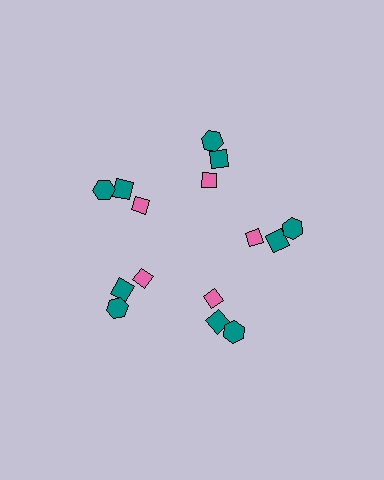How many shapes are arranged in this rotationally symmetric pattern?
There are 15 shapes, arranged in 5 groups of 3.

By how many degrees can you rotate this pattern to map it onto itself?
The pattern maps onto itself every 72 degrees of rotation.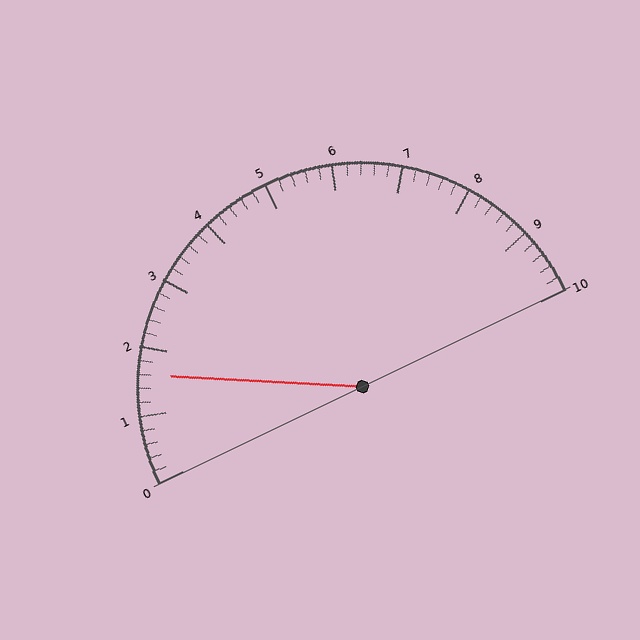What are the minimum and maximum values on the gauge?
The gauge ranges from 0 to 10.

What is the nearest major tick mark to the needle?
The nearest major tick mark is 2.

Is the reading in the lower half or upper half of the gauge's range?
The reading is in the lower half of the range (0 to 10).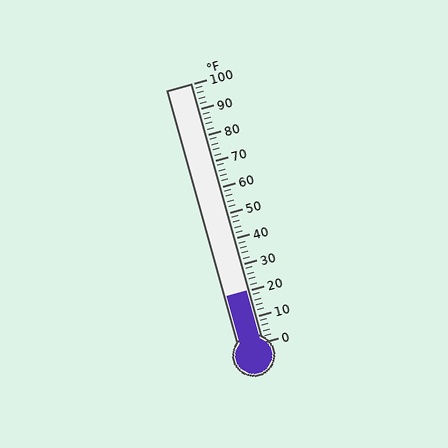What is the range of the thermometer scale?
The thermometer scale ranges from 0°F to 100°F.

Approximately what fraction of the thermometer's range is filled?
The thermometer is filled to approximately 20% of its range.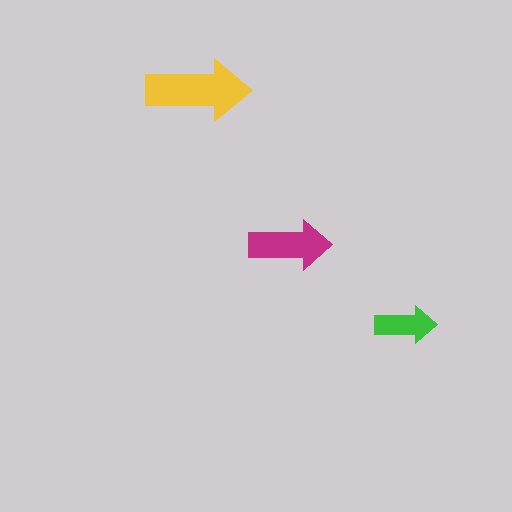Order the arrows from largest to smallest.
the yellow one, the magenta one, the green one.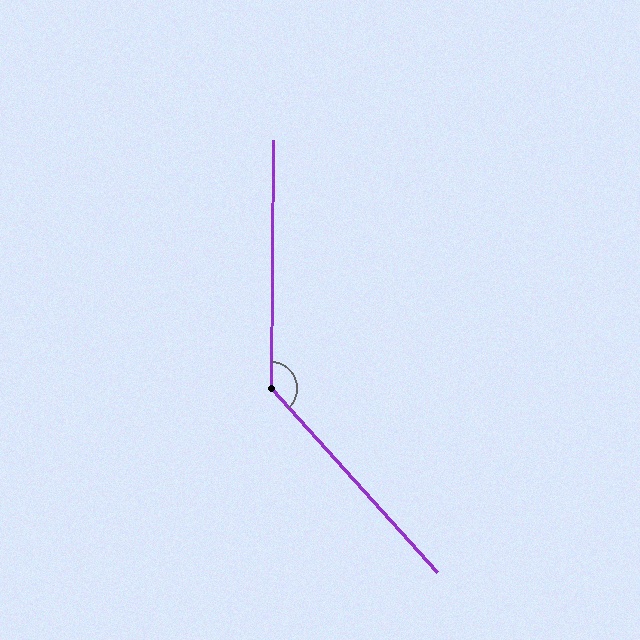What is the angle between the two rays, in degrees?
Approximately 137 degrees.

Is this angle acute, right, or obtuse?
It is obtuse.